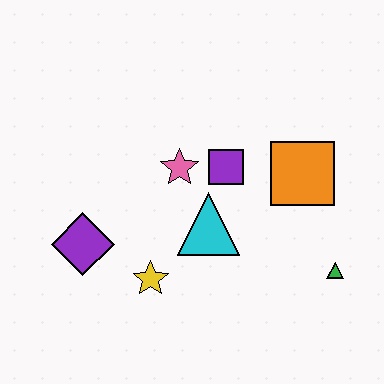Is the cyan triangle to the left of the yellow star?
No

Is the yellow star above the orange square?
No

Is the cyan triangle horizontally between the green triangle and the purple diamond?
Yes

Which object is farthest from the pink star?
The green triangle is farthest from the pink star.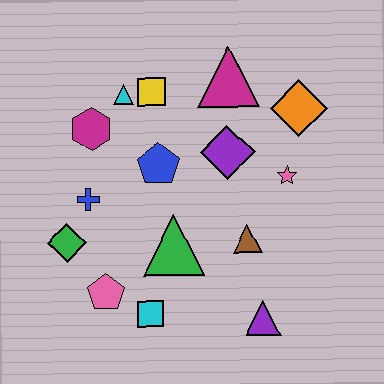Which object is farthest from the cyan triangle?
The purple triangle is farthest from the cyan triangle.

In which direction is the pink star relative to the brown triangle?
The pink star is above the brown triangle.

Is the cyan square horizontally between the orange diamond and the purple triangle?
No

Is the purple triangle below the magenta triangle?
Yes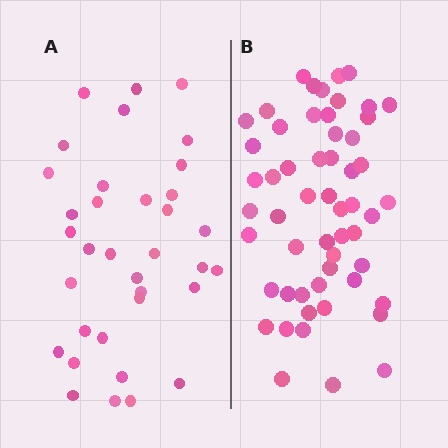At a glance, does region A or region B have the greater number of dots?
Region B (the right region) has more dots.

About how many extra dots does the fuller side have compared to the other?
Region B has approximately 20 more dots than region A.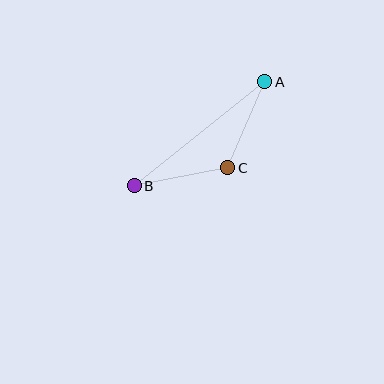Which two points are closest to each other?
Points A and C are closest to each other.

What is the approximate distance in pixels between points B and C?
The distance between B and C is approximately 95 pixels.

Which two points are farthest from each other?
Points A and B are farthest from each other.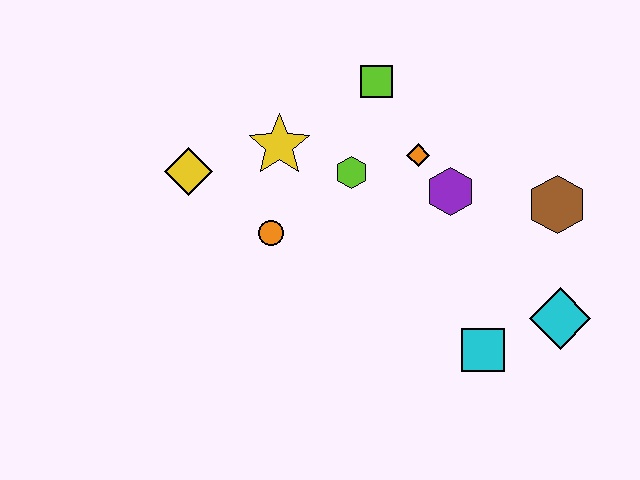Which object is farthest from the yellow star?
The cyan diamond is farthest from the yellow star.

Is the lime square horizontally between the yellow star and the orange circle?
No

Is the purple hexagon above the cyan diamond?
Yes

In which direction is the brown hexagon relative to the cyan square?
The brown hexagon is above the cyan square.